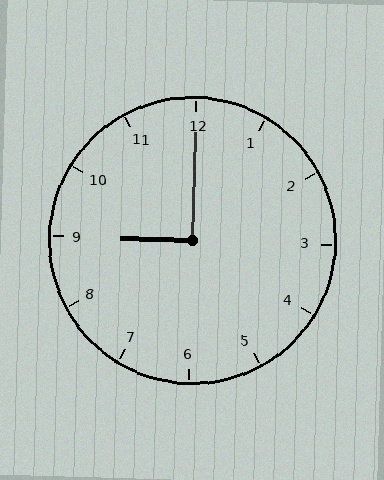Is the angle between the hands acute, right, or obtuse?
It is right.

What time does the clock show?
9:00.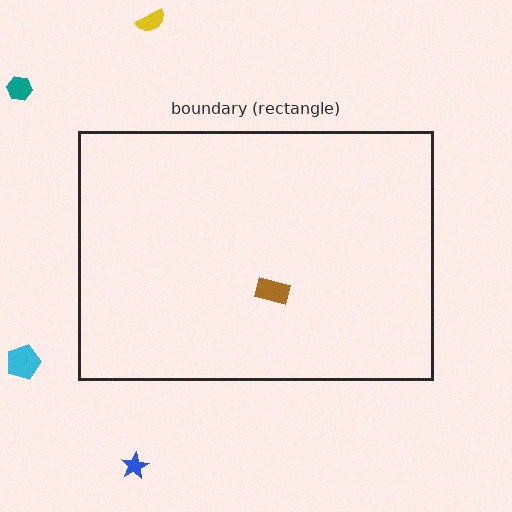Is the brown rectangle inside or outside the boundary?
Inside.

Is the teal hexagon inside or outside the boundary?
Outside.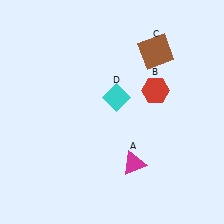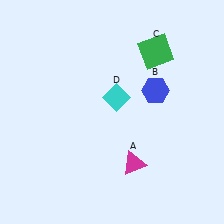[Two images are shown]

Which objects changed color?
B changed from red to blue. C changed from brown to green.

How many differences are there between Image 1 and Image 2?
There are 2 differences between the two images.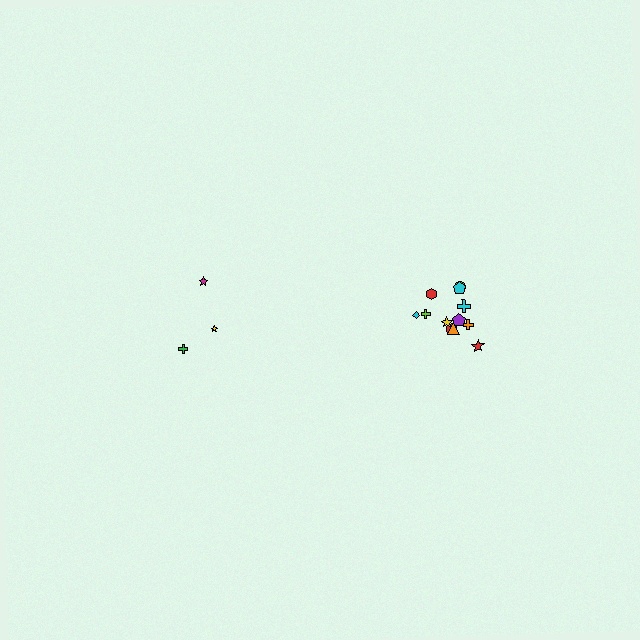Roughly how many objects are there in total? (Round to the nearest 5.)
Roughly 15 objects in total.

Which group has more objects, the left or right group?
The right group.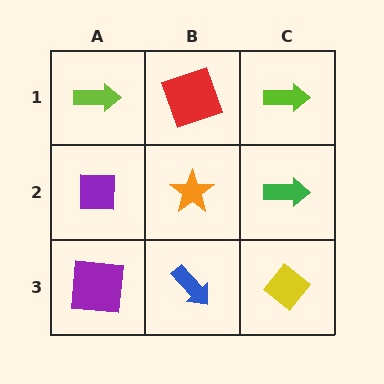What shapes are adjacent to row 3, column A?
A purple square (row 2, column A), a blue arrow (row 3, column B).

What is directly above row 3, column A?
A purple square.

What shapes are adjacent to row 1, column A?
A purple square (row 2, column A), a red square (row 1, column B).